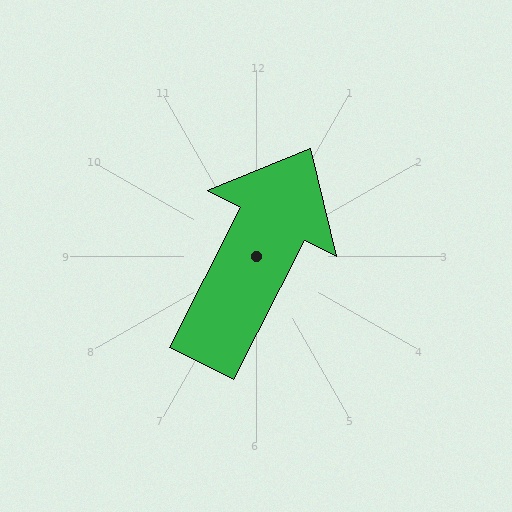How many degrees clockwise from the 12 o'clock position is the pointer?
Approximately 27 degrees.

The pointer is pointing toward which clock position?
Roughly 1 o'clock.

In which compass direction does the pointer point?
Northeast.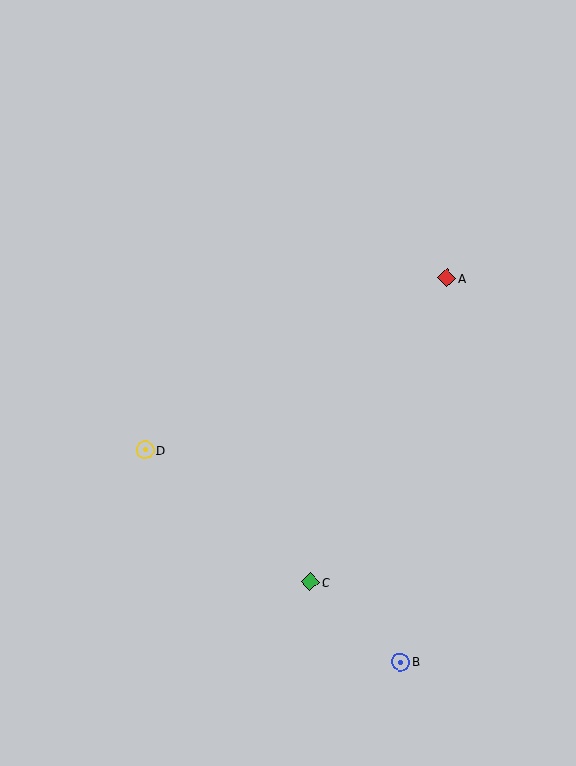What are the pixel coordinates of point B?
Point B is at (401, 662).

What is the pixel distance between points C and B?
The distance between C and B is 121 pixels.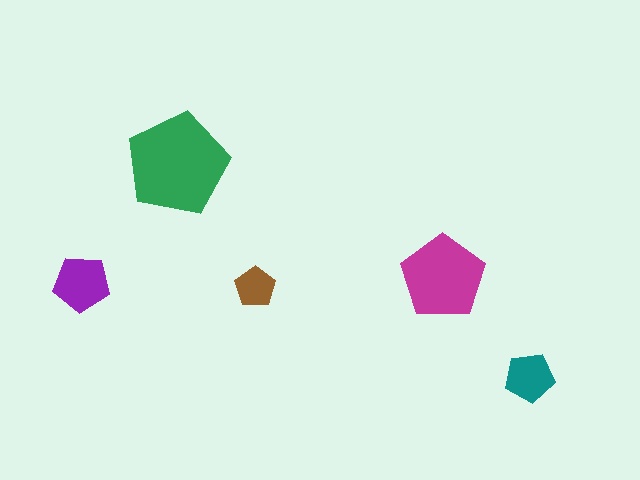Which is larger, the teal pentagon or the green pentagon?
The green one.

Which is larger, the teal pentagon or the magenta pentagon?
The magenta one.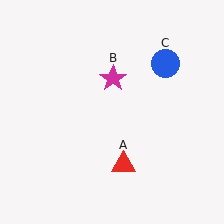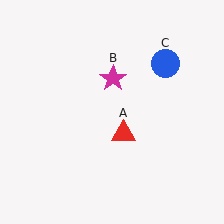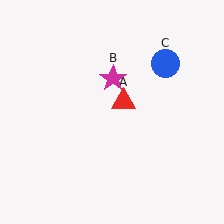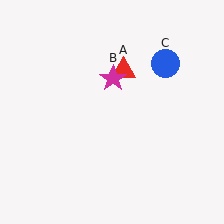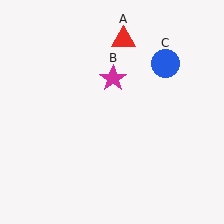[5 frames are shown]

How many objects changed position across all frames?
1 object changed position: red triangle (object A).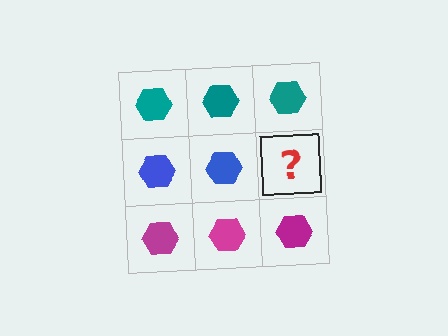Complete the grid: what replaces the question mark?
The question mark should be replaced with a blue hexagon.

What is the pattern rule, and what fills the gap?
The rule is that each row has a consistent color. The gap should be filled with a blue hexagon.